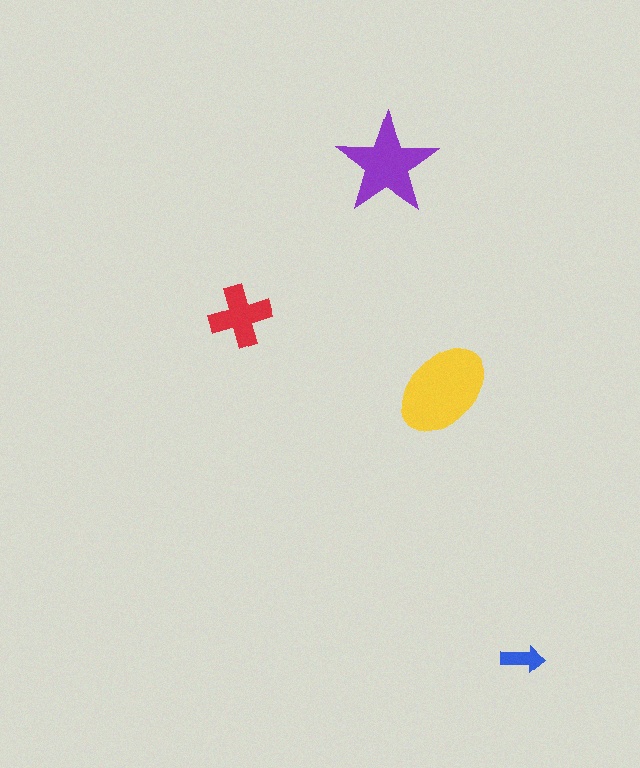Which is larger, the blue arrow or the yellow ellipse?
The yellow ellipse.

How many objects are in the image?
There are 4 objects in the image.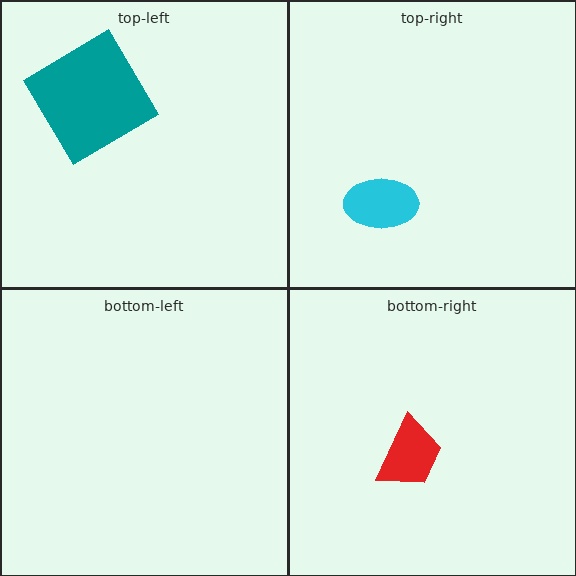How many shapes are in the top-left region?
1.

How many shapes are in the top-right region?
1.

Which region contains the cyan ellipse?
The top-right region.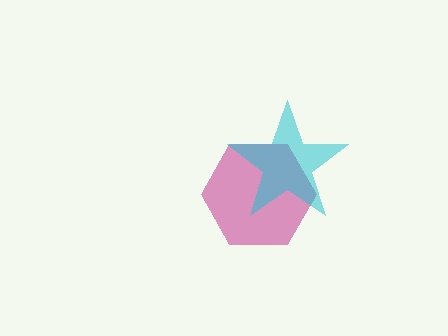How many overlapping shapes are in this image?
There are 2 overlapping shapes in the image.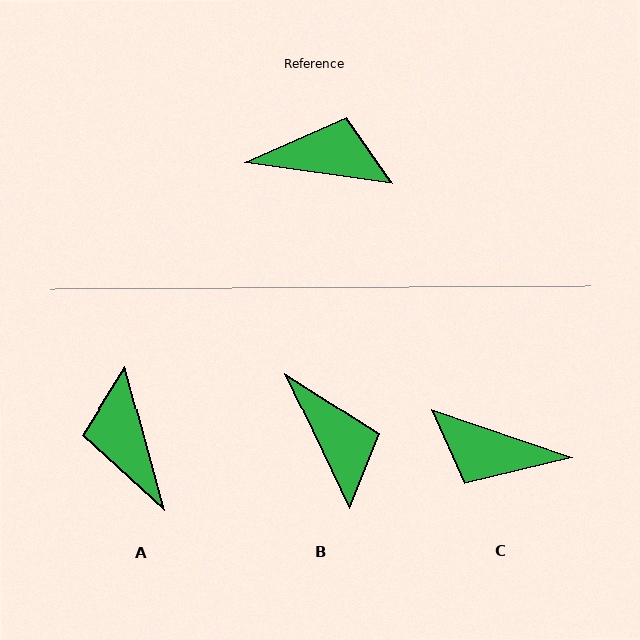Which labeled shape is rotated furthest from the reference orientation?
C, about 169 degrees away.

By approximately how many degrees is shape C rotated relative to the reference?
Approximately 169 degrees counter-clockwise.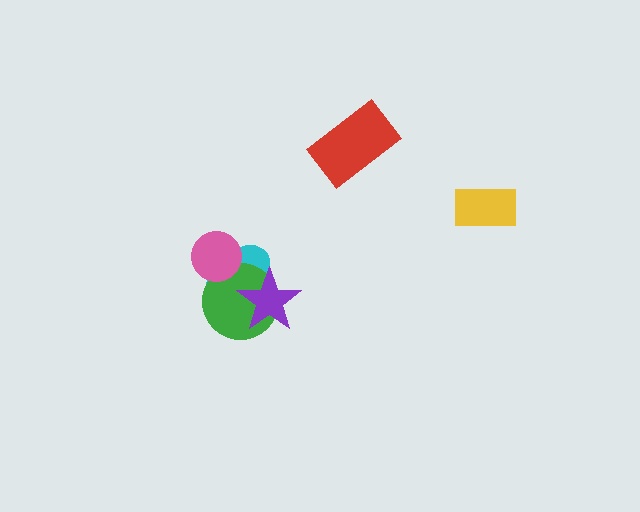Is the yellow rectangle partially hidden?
No, no other shape covers it.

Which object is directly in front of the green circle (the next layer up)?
The pink circle is directly in front of the green circle.